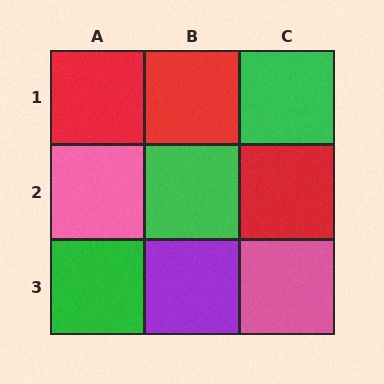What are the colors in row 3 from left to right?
Green, purple, pink.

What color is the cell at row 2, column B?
Green.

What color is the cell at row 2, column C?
Red.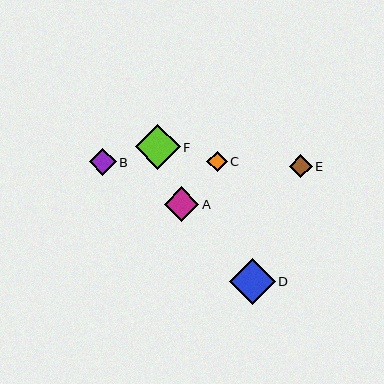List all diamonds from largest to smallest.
From largest to smallest: D, F, A, B, E, C.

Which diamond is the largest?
Diamond D is the largest with a size of approximately 46 pixels.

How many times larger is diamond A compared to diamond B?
Diamond A is approximately 1.3 times the size of diamond B.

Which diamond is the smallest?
Diamond C is the smallest with a size of approximately 20 pixels.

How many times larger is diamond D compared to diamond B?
Diamond D is approximately 1.7 times the size of diamond B.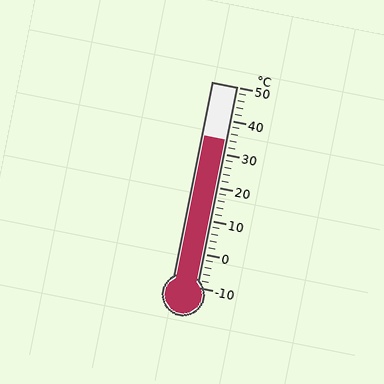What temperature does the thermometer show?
The thermometer shows approximately 34°C.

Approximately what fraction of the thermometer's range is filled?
The thermometer is filled to approximately 75% of its range.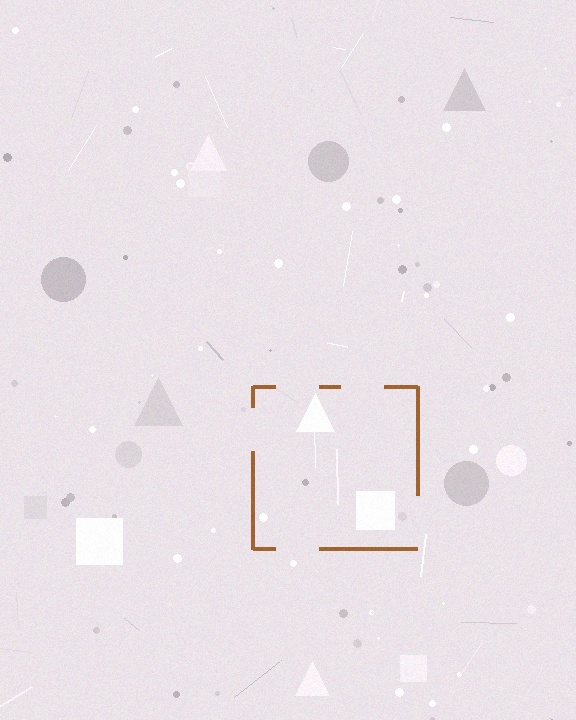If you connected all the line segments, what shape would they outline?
They would outline a square.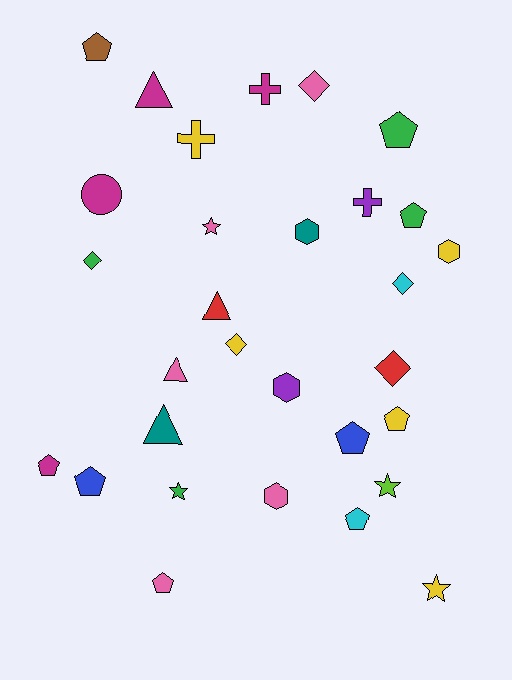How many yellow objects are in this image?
There are 5 yellow objects.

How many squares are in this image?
There are no squares.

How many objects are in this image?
There are 30 objects.